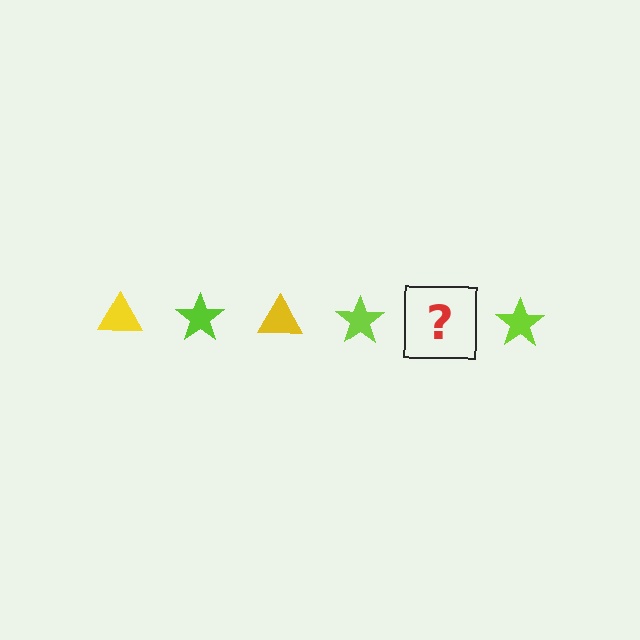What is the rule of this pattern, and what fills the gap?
The rule is that the pattern alternates between yellow triangle and lime star. The gap should be filled with a yellow triangle.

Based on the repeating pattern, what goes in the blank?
The blank should be a yellow triangle.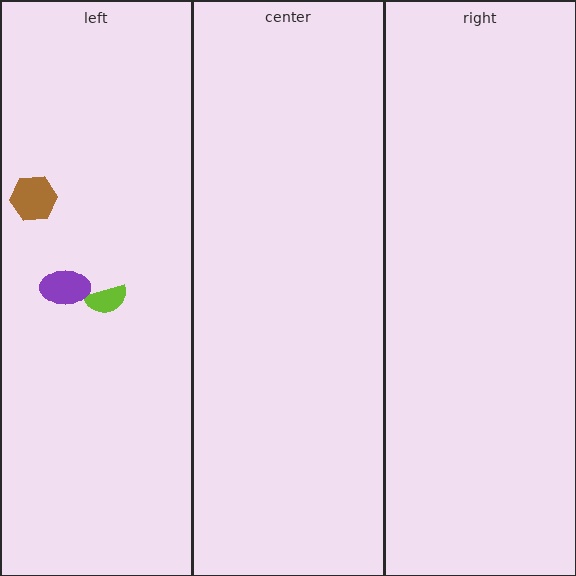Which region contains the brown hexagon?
The left region.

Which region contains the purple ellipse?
The left region.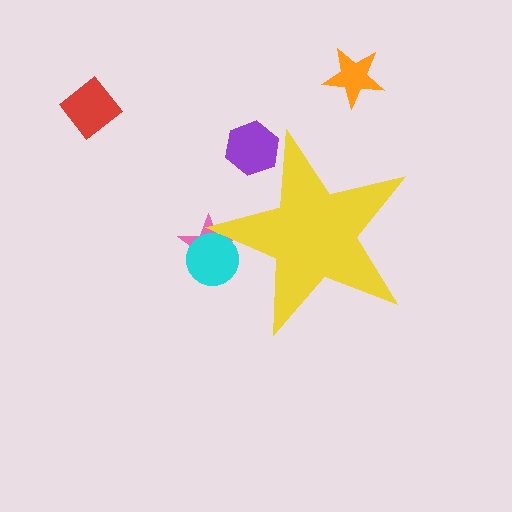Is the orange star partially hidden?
No, the orange star is fully visible.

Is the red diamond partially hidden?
No, the red diamond is fully visible.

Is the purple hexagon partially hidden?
Yes, the purple hexagon is partially hidden behind the yellow star.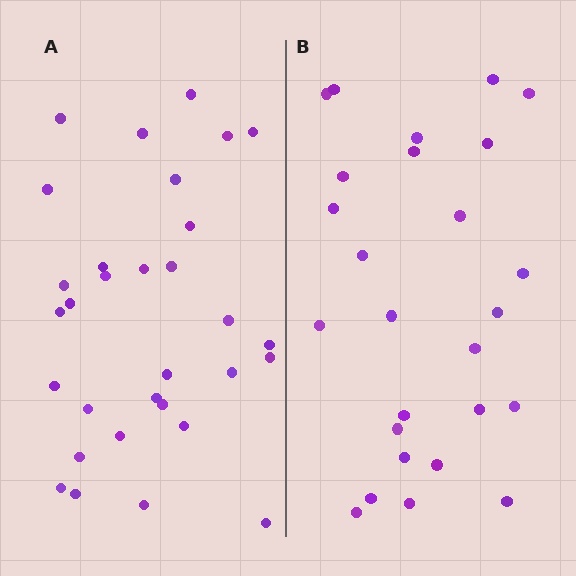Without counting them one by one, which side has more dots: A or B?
Region A (the left region) has more dots.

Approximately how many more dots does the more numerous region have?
Region A has about 5 more dots than region B.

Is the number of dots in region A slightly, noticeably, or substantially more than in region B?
Region A has only slightly more — the two regions are fairly close. The ratio is roughly 1.2 to 1.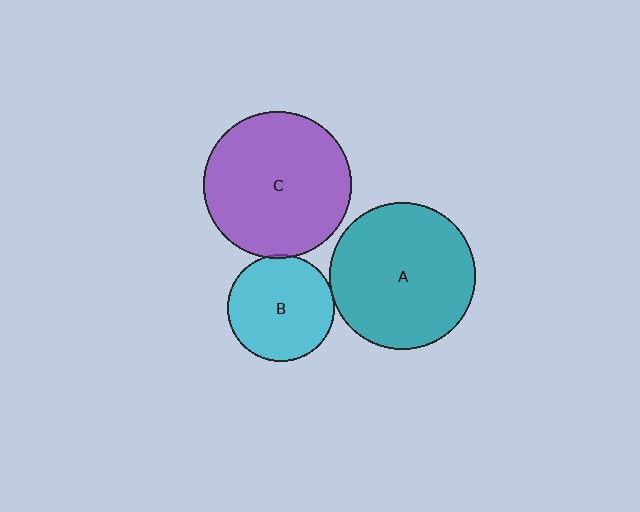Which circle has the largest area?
Circle C (purple).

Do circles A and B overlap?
Yes.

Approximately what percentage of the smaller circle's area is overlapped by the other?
Approximately 5%.